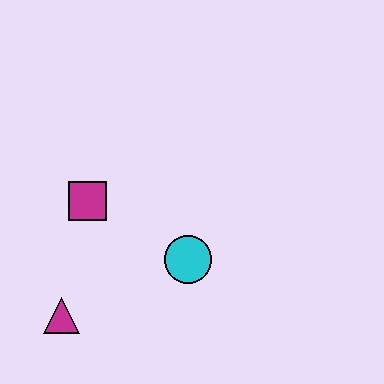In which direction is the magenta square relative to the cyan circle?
The magenta square is to the left of the cyan circle.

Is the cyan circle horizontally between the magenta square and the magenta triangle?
No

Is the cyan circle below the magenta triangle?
No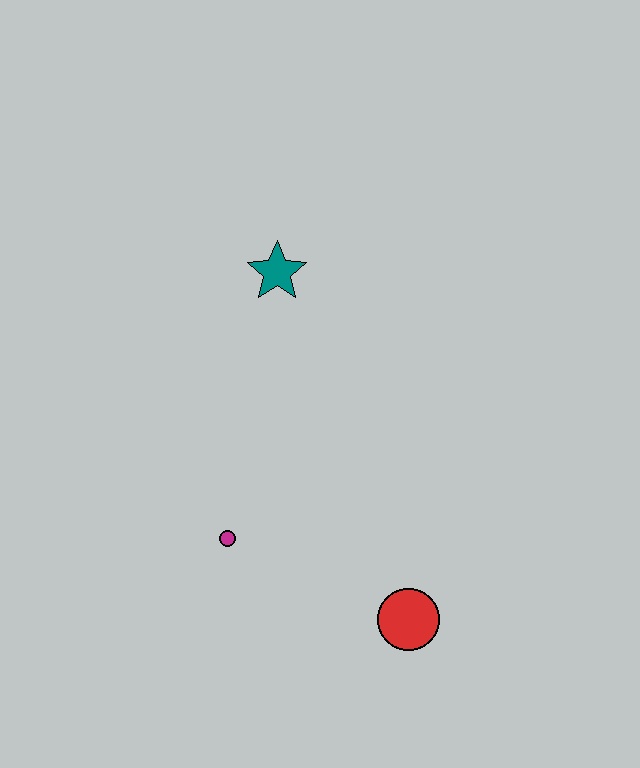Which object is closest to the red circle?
The magenta circle is closest to the red circle.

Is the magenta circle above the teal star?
No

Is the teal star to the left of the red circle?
Yes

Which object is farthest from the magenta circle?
The teal star is farthest from the magenta circle.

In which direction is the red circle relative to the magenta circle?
The red circle is to the right of the magenta circle.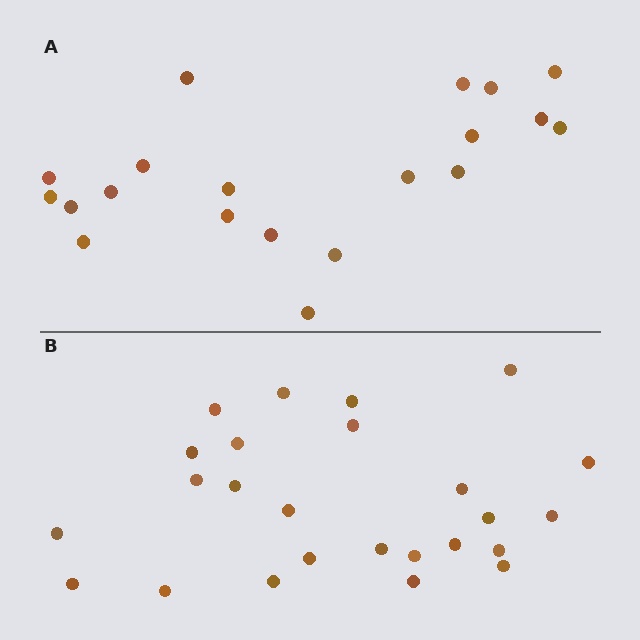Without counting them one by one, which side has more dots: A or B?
Region B (the bottom region) has more dots.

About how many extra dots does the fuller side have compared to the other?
Region B has about 5 more dots than region A.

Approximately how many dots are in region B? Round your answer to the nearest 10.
About 20 dots. (The exact count is 25, which rounds to 20.)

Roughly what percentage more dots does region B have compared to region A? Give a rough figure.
About 25% more.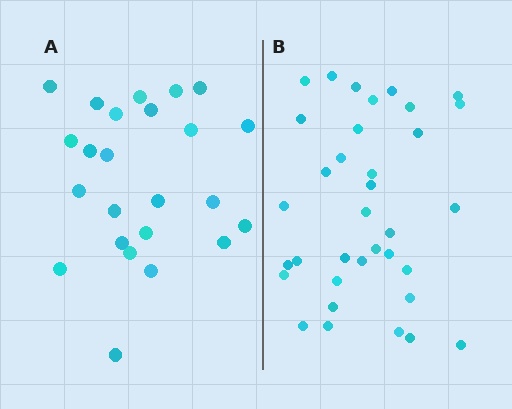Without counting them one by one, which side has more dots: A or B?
Region B (the right region) has more dots.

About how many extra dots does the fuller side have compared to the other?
Region B has roughly 12 or so more dots than region A.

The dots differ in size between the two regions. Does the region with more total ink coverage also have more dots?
No. Region A has more total ink coverage because its dots are larger, but region B actually contains more individual dots. Total area can be misleading — the number of items is what matters here.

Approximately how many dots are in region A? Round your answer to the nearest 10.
About 20 dots. (The exact count is 24, which rounds to 20.)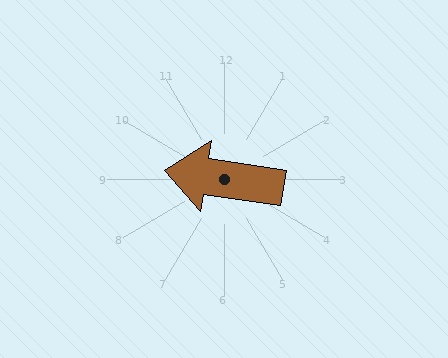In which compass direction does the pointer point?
West.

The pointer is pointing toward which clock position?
Roughly 9 o'clock.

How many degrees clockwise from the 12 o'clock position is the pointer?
Approximately 279 degrees.